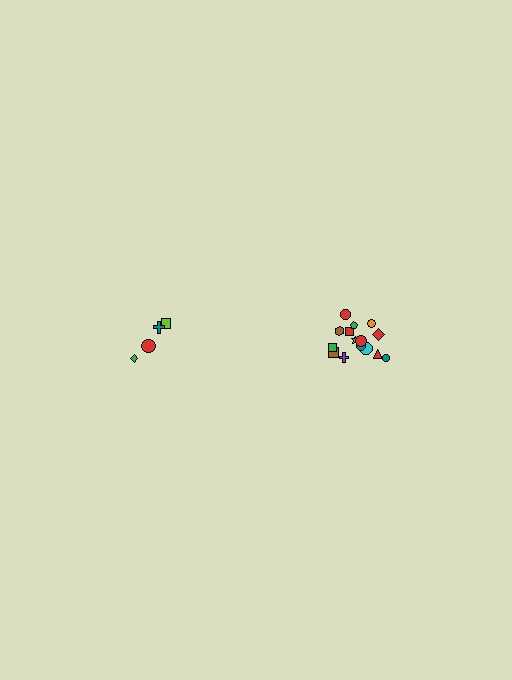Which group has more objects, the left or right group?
The right group.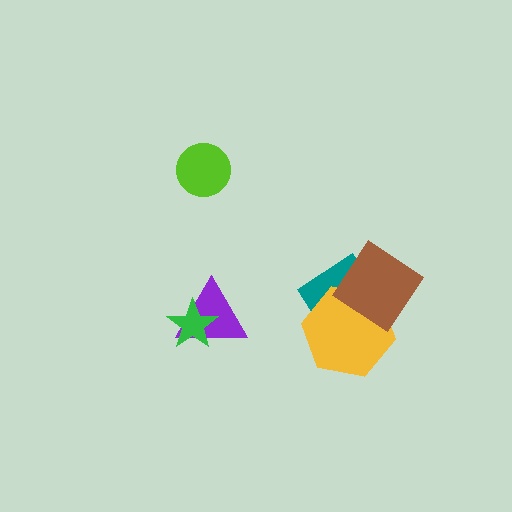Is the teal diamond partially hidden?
Yes, it is partially covered by another shape.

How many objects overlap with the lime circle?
0 objects overlap with the lime circle.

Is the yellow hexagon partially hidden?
Yes, it is partially covered by another shape.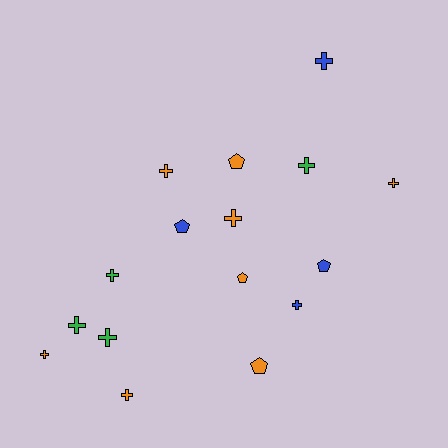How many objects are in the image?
There are 16 objects.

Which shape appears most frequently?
Cross, with 11 objects.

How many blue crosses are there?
There are 2 blue crosses.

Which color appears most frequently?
Orange, with 8 objects.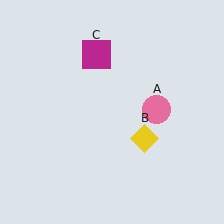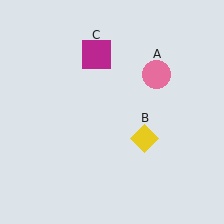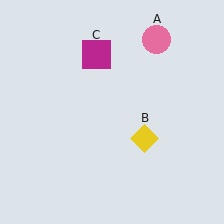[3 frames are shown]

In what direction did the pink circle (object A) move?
The pink circle (object A) moved up.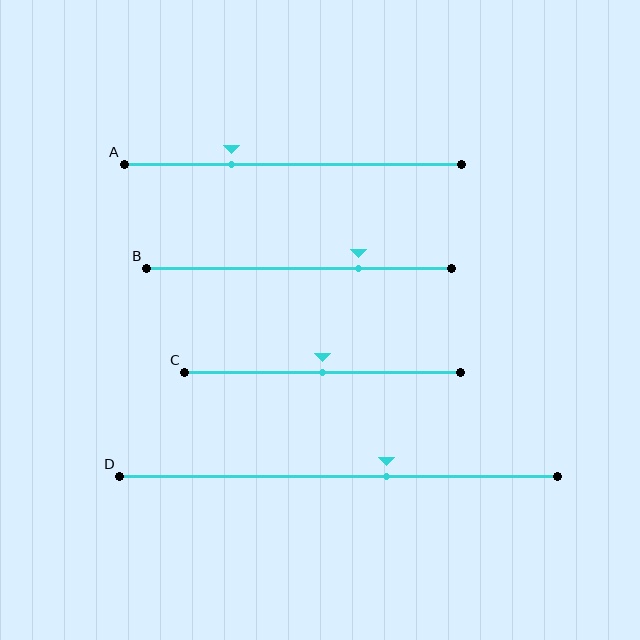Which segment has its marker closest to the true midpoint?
Segment C has its marker closest to the true midpoint.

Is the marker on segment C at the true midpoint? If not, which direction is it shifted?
Yes, the marker on segment C is at the true midpoint.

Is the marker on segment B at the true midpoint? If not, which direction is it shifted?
No, the marker on segment B is shifted to the right by about 19% of the segment length.